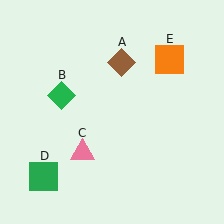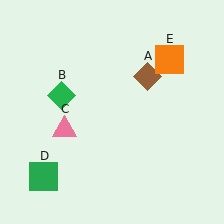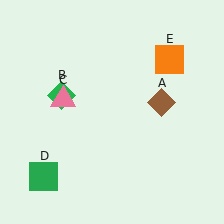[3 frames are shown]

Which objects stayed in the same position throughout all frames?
Green diamond (object B) and green square (object D) and orange square (object E) remained stationary.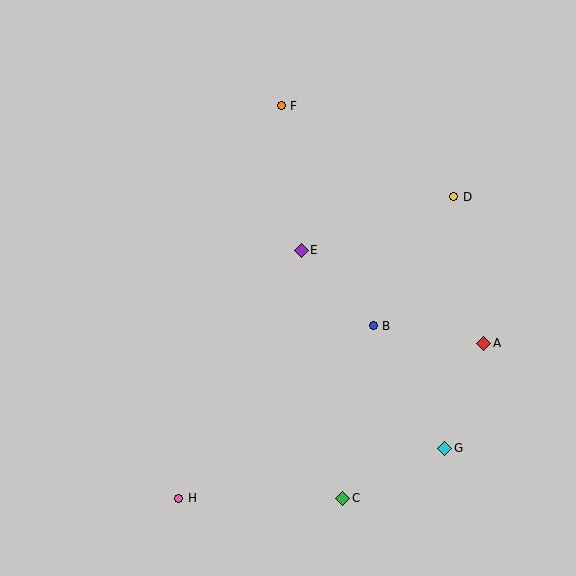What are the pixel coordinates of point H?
Point H is at (179, 498).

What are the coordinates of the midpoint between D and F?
The midpoint between D and F is at (368, 151).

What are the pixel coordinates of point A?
Point A is at (484, 343).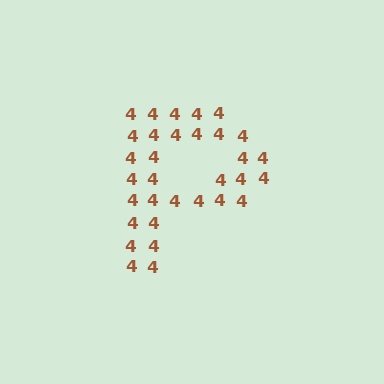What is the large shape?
The large shape is the letter P.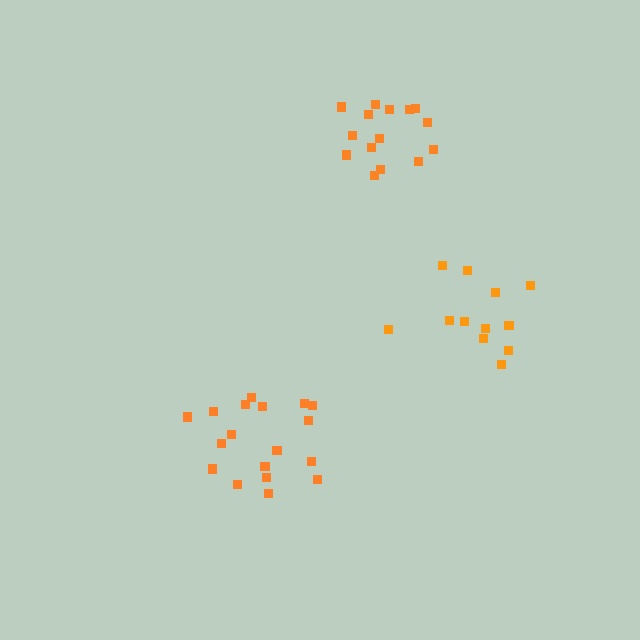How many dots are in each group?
Group 1: 18 dots, Group 2: 15 dots, Group 3: 12 dots (45 total).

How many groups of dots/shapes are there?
There are 3 groups.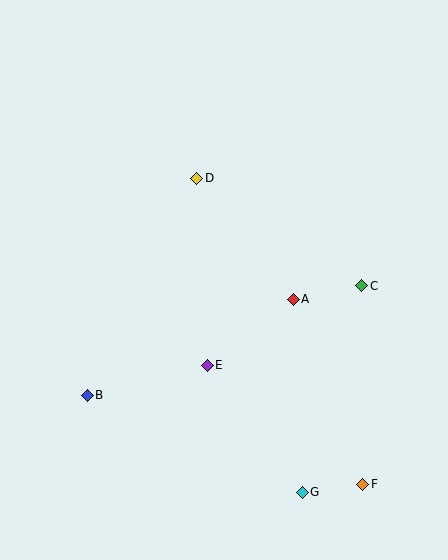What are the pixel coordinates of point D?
Point D is at (197, 178).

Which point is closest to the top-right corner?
Point C is closest to the top-right corner.